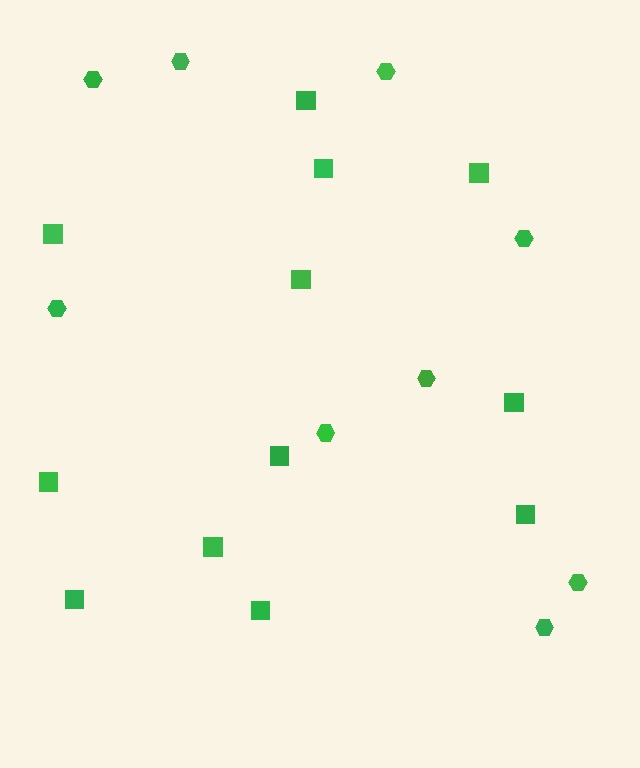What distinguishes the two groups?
There are 2 groups: one group of squares (12) and one group of hexagons (9).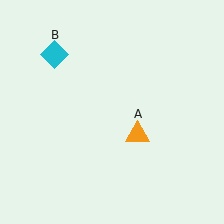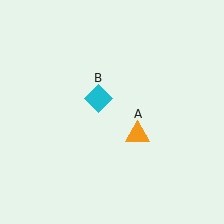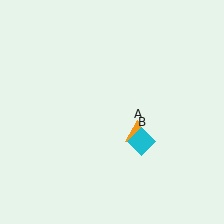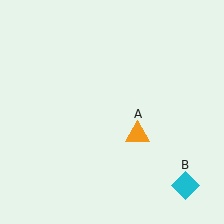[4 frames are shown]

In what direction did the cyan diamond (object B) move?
The cyan diamond (object B) moved down and to the right.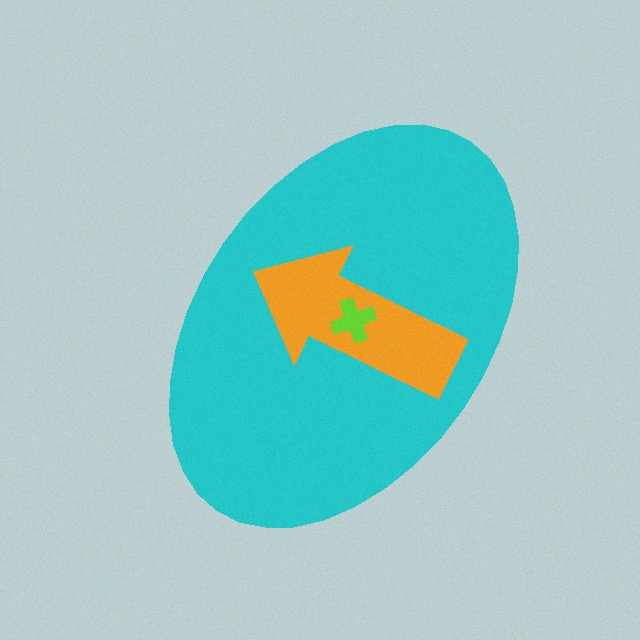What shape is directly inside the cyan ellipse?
The orange arrow.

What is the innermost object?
The lime cross.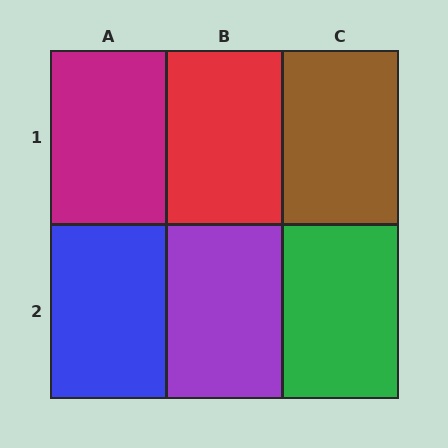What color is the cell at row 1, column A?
Magenta.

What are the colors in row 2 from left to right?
Blue, purple, green.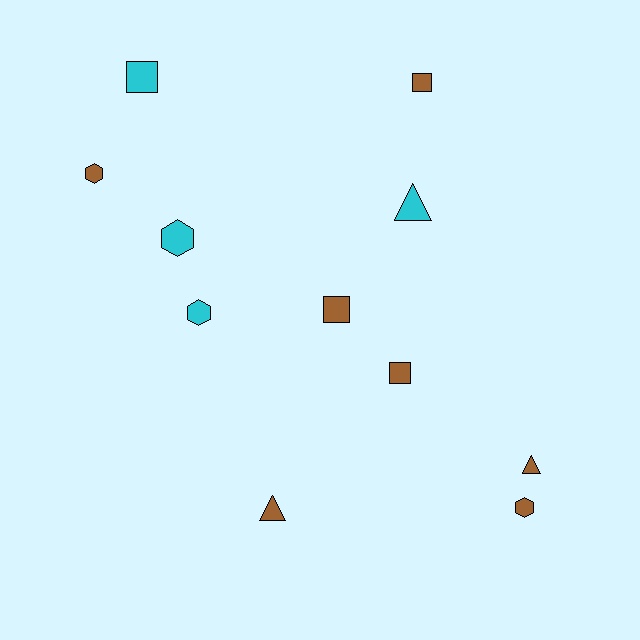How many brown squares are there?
There are 3 brown squares.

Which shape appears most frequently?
Hexagon, with 4 objects.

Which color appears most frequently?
Brown, with 7 objects.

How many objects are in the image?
There are 11 objects.